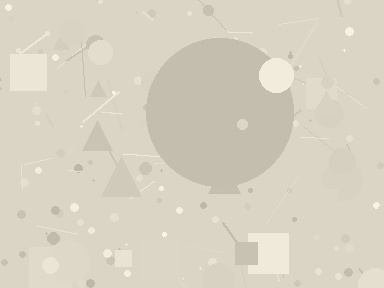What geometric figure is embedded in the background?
A circle is embedded in the background.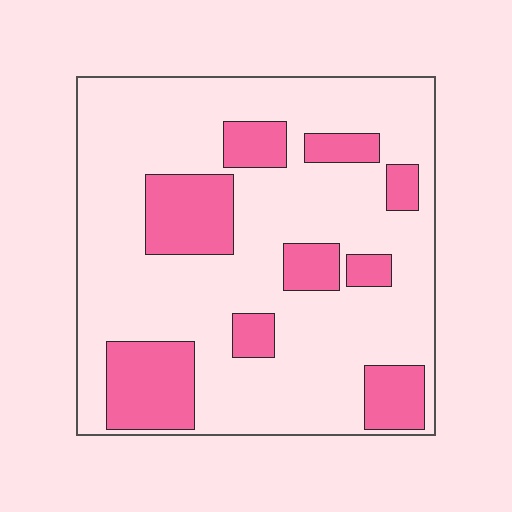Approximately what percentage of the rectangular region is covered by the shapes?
Approximately 25%.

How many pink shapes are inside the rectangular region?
9.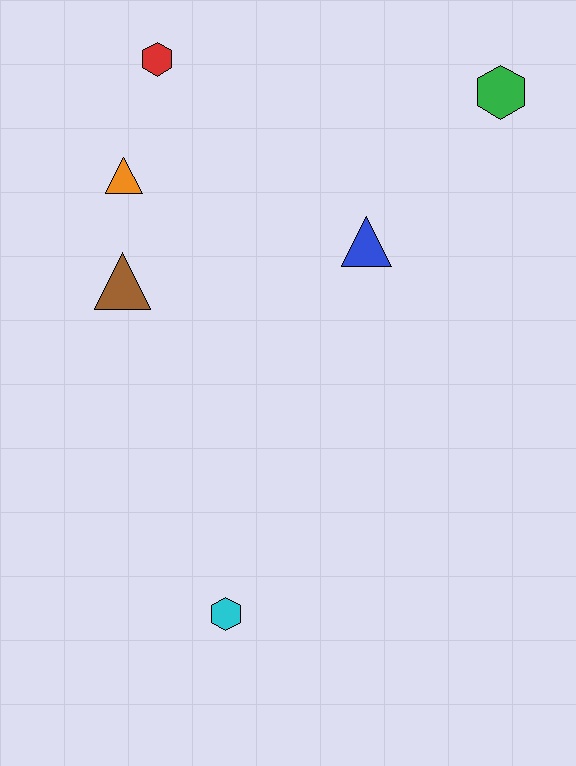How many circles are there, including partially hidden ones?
There are no circles.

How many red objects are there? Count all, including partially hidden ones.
There is 1 red object.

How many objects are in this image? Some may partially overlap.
There are 6 objects.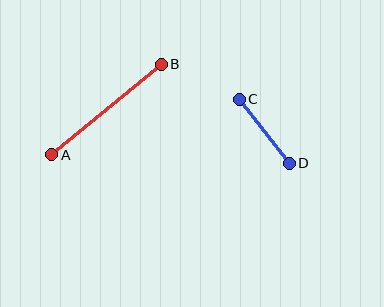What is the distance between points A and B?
The distance is approximately 142 pixels.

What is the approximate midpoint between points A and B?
The midpoint is at approximately (107, 110) pixels.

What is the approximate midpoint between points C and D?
The midpoint is at approximately (264, 131) pixels.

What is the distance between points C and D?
The distance is approximately 82 pixels.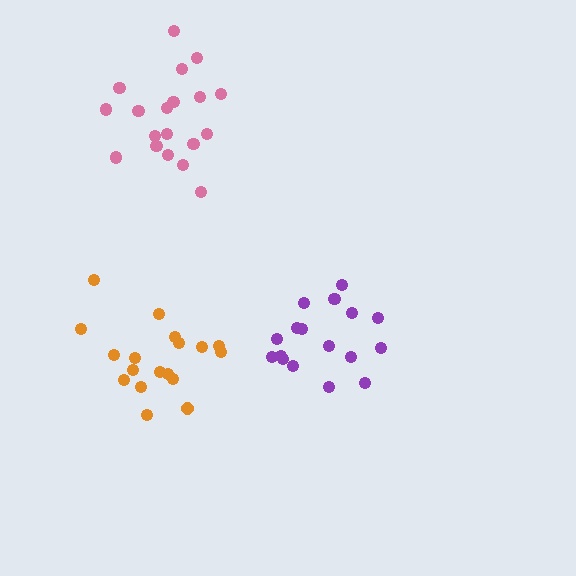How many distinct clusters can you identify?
There are 3 distinct clusters.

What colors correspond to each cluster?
The clusters are colored: purple, pink, orange.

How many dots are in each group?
Group 1: 17 dots, Group 2: 19 dots, Group 3: 18 dots (54 total).